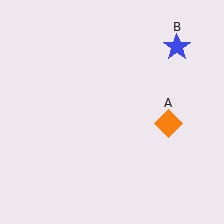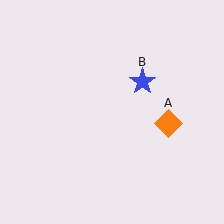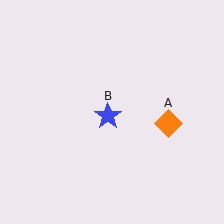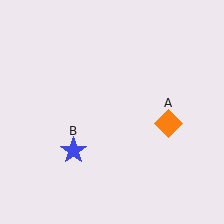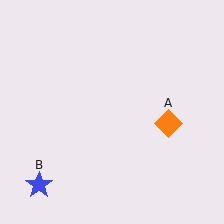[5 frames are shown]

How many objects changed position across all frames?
1 object changed position: blue star (object B).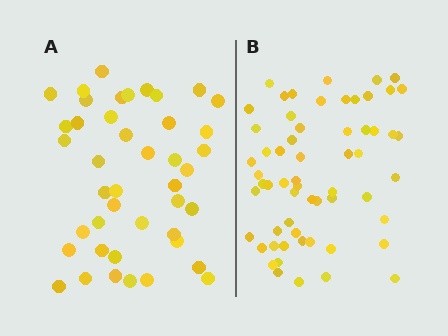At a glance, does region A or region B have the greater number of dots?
Region B (the right region) has more dots.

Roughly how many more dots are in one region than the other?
Region B has approximately 15 more dots than region A.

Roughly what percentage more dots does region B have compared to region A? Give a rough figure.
About 40% more.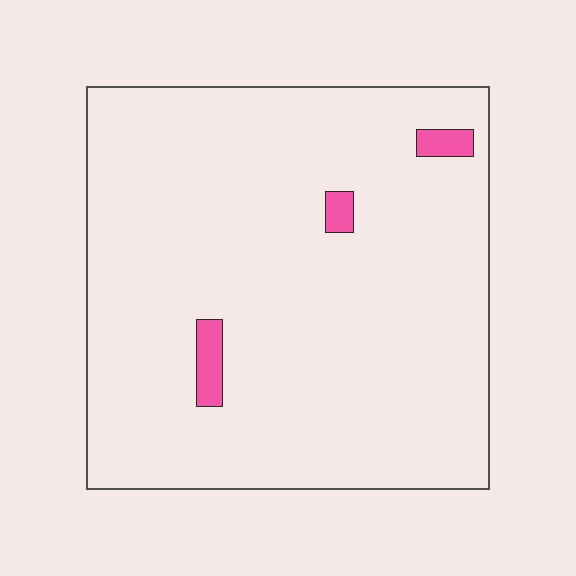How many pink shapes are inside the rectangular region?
3.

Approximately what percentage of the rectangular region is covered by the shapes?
Approximately 5%.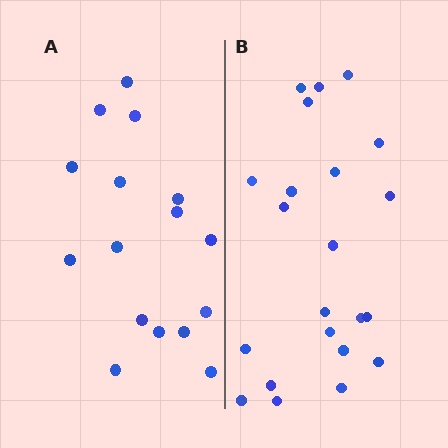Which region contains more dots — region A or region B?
Region B (the right region) has more dots.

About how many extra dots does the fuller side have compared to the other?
Region B has about 6 more dots than region A.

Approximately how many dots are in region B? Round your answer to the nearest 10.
About 20 dots. (The exact count is 22, which rounds to 20.)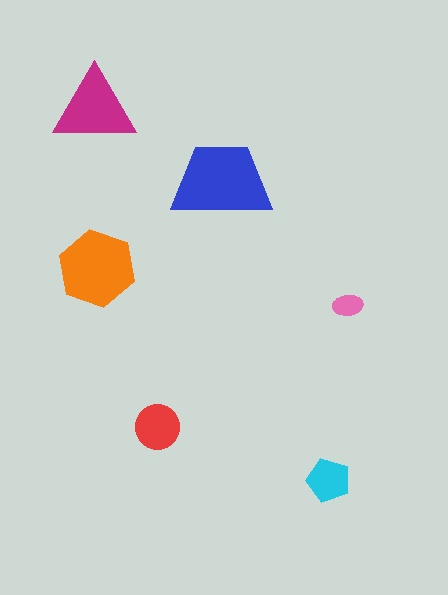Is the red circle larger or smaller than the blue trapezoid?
Smaller.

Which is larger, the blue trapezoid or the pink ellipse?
The blue trapezoid.